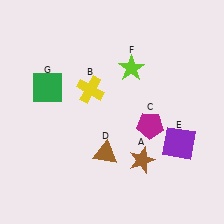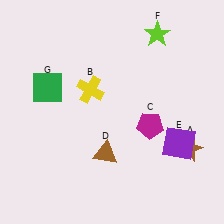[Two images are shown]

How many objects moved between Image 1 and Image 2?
2 objects moved between the two images.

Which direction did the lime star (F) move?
The lime star (F) moved up.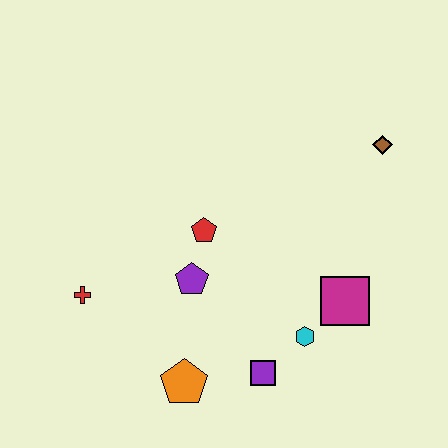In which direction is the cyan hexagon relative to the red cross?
The cyan hexagon is to the right of the red cross.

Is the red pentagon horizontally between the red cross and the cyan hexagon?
Yes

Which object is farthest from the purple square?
The brown diamond is farthest from the purple square.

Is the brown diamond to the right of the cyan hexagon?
Yes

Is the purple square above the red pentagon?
No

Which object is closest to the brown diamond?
The magenta square is closest to the brown diamond.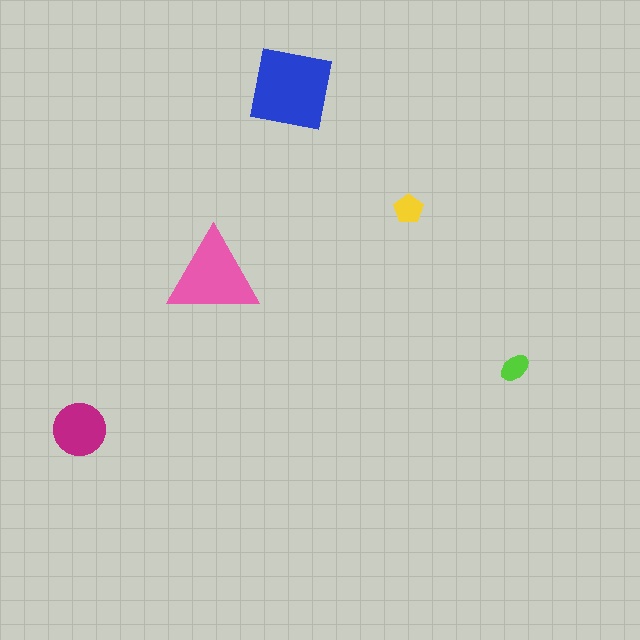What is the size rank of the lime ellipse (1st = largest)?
5th.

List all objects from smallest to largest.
The lime ellipse, the yellow pentagon, the magenta circle, the pink triangle, the blue square.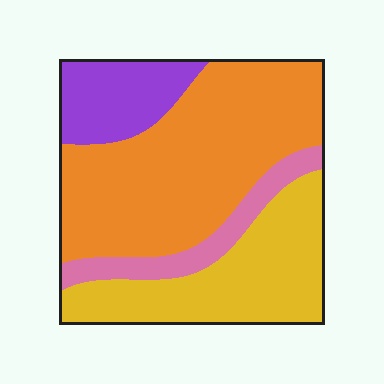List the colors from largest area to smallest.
From largest to smallest: orange, yellow, purple, pink.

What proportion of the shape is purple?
Purple takes up less than a quarter of the shape.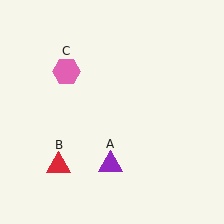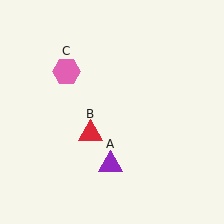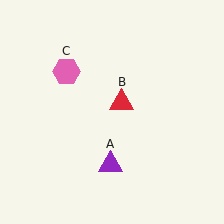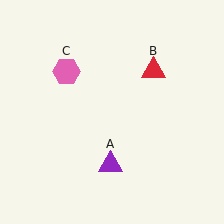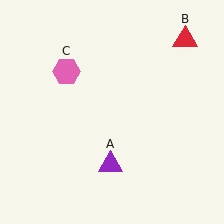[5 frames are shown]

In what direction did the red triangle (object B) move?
The red triangle (object B) moved up and to the right.